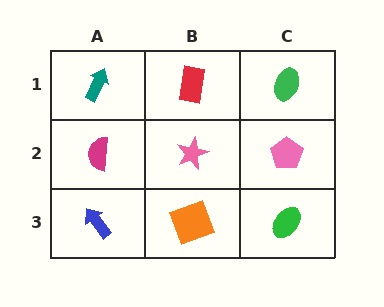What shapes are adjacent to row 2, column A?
A teal arrow (row 1, column A), a blue arrow (row 3, column A), a pink star (row 2, column B).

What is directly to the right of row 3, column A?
An orange square.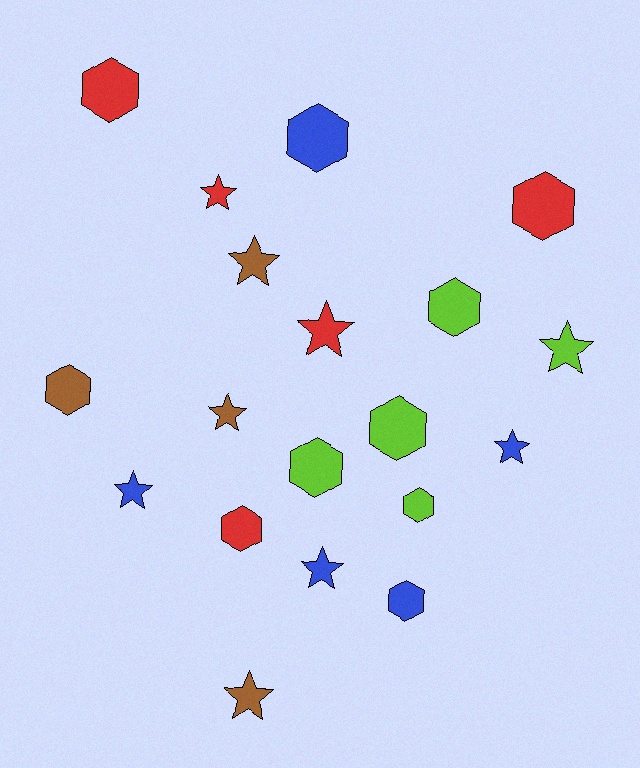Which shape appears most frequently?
Hexagon, with 10 objects.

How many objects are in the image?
There are 19 objects.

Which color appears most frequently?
Lime, with 5 objects.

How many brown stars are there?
There are 3 brown stars.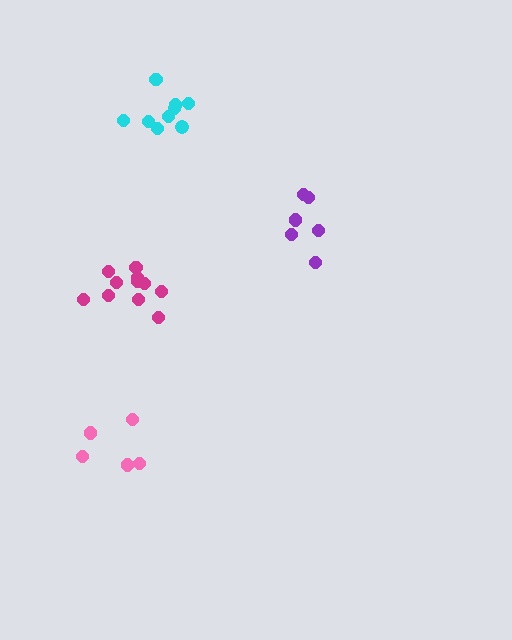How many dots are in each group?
Group 1: 5 dots, Group 2: 9 dots, Group 3: 11 dots, Group 4: 6 dots (31 total).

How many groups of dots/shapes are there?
There are 4 groups.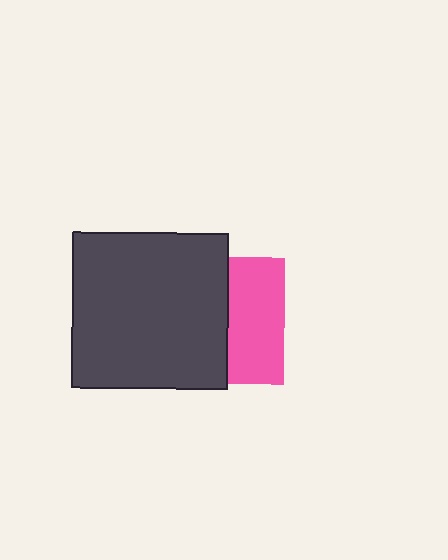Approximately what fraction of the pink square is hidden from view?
Roughly 56% of the pink square is hidden behind the dark gray square.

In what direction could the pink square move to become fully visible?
The pink square could move right. That would shift it out from behind the dark gray square entirely.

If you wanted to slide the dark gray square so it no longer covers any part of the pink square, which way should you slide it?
Slide it left — that is the most direct way to separate the two shapes.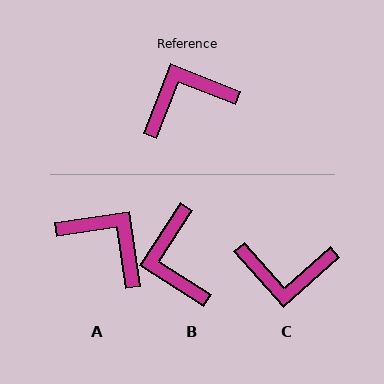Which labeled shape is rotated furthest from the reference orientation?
C, about 153 degrees away.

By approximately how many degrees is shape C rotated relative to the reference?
Approximately 153 degrees counter-clockwise.